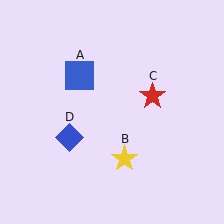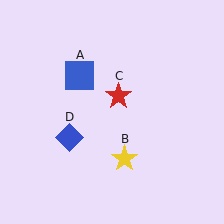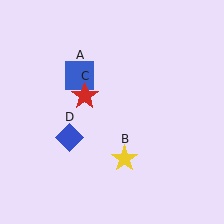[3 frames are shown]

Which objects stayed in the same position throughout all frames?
Blue square (object A) and yellow star (object B) and blue diamond (object D) remained stationary.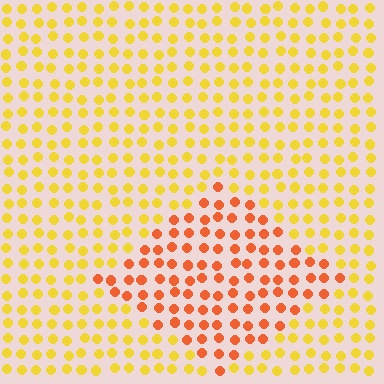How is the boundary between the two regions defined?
The boundary is defined purely by a slight shift in hue (about 37 degrees). Spacing, size, and orientation are identical on both sides.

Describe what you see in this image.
The image is filled with small yellow elements in a uniform arrangement. A diamond-shaped region is visible where the elements are tinted to a slightly different hue, forming a subtle color boundary.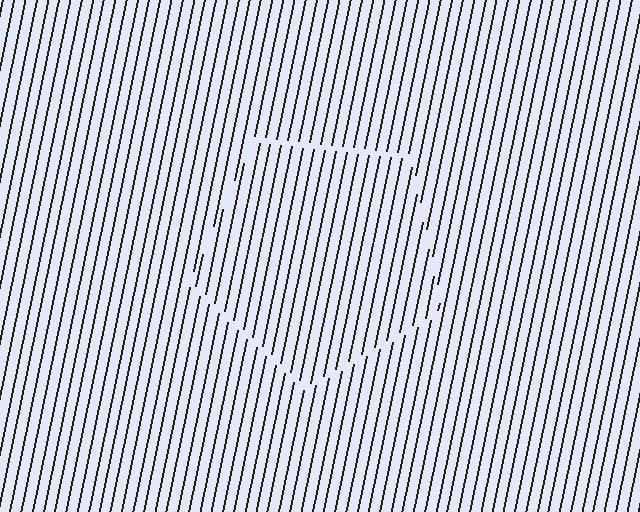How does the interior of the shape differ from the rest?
The interior of the shape contains the same grating, shifted by half a period — the contour is defined by the phase discontinuity where line-ends from the inner and outer gratings abut.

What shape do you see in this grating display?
An illusory pentagon. The interior of the shape contains the same grating, shifted by half a period — the contour is defined by the phase discontinuity where line-ends from the inner and outer gratings abut.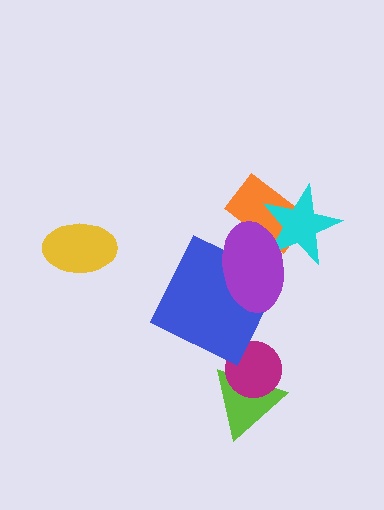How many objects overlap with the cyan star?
2 objects overlap with the cyan star.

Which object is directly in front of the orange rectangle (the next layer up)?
The cyan star is directly in front of the orange rectangle.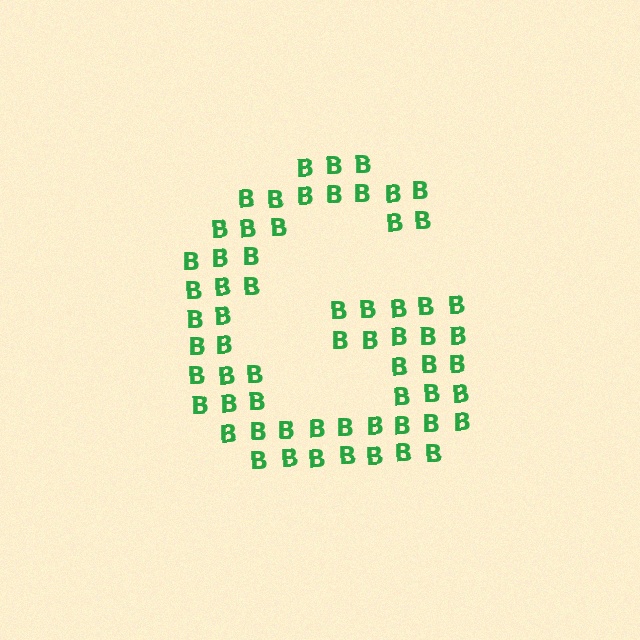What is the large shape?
The large shape is the letter G.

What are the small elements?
The small elements are letter B's.